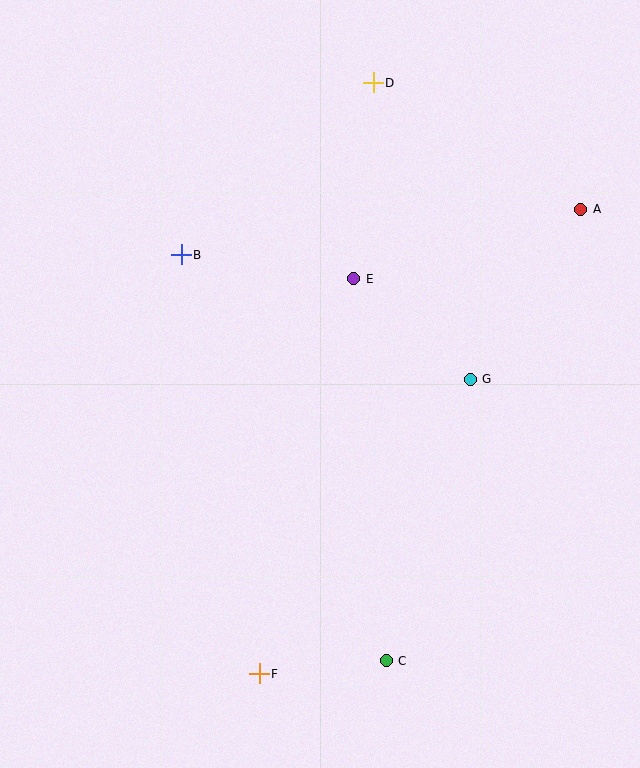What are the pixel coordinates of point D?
Point D is at (373, 83).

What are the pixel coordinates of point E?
Point E is at (354, 279).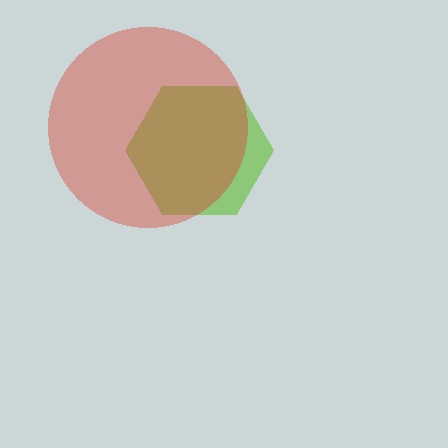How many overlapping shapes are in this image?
There are 2 overlapping shapes in the image.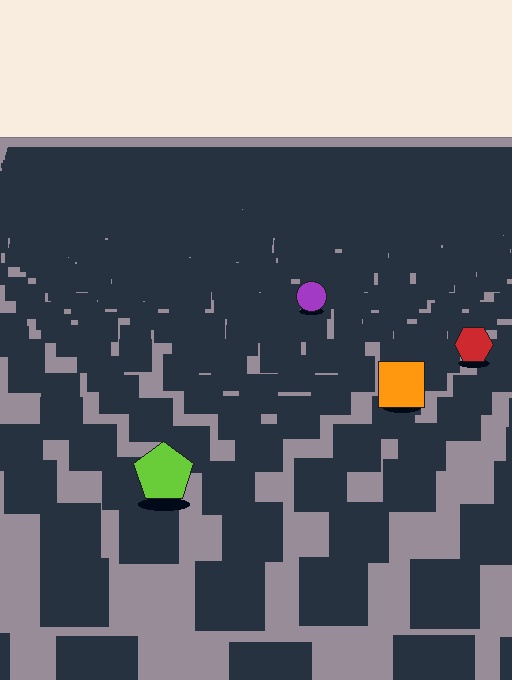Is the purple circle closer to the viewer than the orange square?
No. The orange square is closer — you can tell from the texture gradient: the ground texture is coarser near it.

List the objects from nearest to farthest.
From nearest to farthest: the lime pentagon, the orange square, the red hexagon, the purple circle.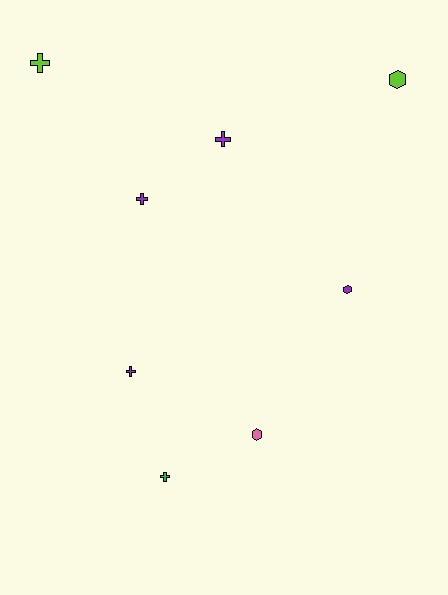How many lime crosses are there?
There is 1 lime cross.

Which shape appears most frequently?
Cross, with 5 objects.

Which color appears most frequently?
Purple, with 4 objects.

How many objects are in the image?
There are 8 objects.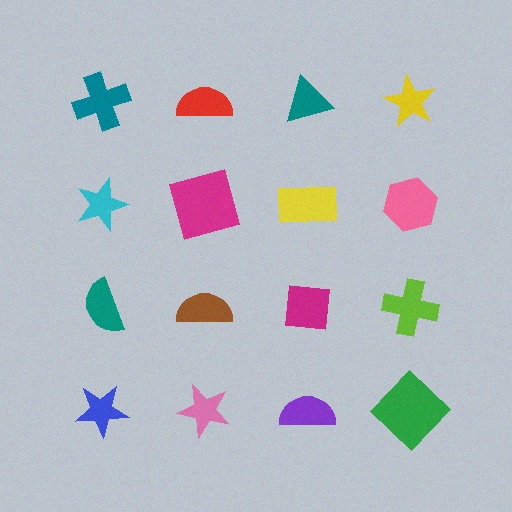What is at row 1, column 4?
A yellow star.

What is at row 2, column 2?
A magenta square.